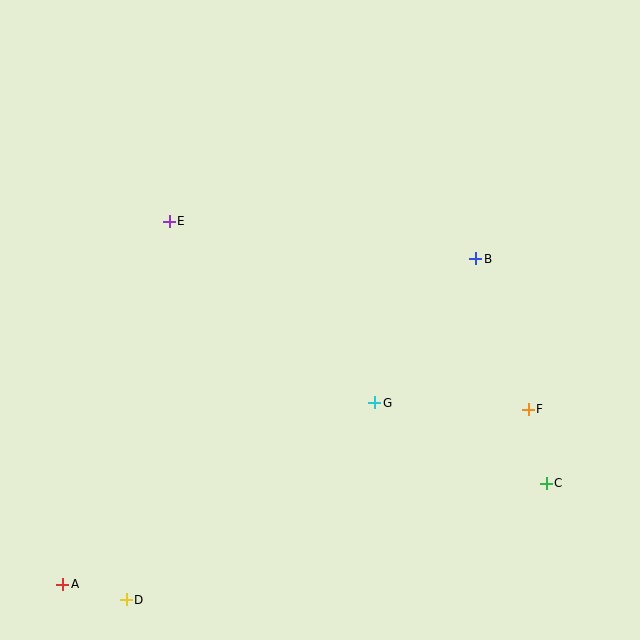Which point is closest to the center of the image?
Point G at (375, 403) is closest to the center.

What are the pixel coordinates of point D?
Point D is at (126, 600).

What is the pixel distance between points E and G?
The distance between E and G is 274 pixels.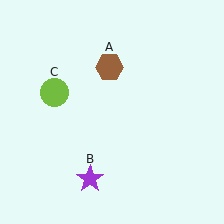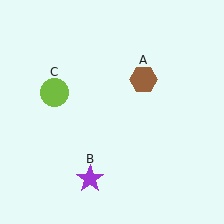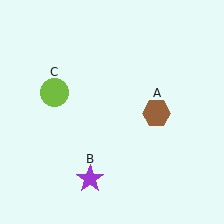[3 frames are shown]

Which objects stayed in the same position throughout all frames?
Purple star (object B) and lime circle (object C) remained stationary.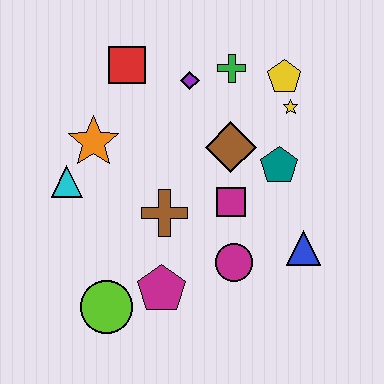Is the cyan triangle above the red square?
No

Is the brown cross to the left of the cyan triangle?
No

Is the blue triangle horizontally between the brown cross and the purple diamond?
No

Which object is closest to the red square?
The purple diamond is closest to the red square.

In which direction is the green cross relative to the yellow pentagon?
The green cross is to the left of the yellow pentagon.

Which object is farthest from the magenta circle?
The red square is farthest from the magenta circle.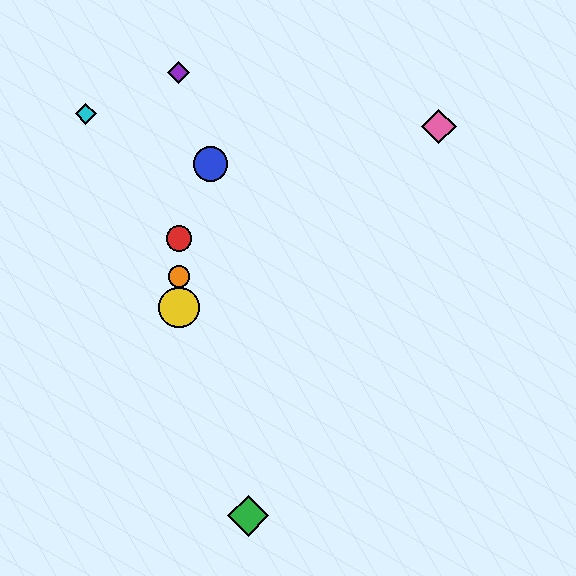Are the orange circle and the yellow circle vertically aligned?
Yes, both are at x≈179.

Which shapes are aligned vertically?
The red circle, the yellow circle, the purple diamond, the orange circle are aligned vertically.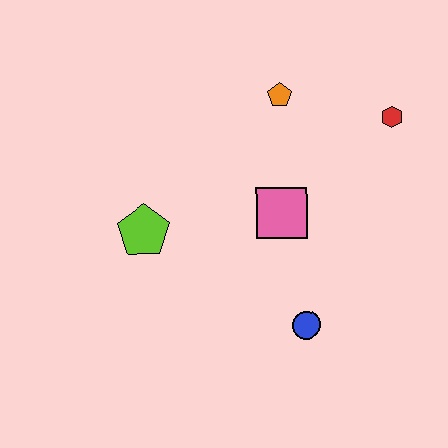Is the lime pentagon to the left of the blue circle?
Yes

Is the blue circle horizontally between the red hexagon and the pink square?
Yes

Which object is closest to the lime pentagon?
The pink square is closest to the lime pentagon.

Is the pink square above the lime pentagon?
Yes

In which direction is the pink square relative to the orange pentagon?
The pink square is below the orange pentagon.